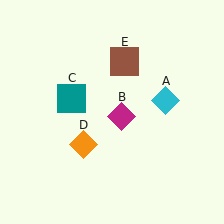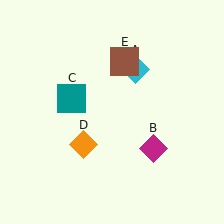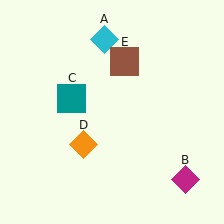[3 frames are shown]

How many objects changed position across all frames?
2 objects changed position: cyan diamond (object A), magenta diamond (object B).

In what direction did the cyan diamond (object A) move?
The cyan diamond (object A) moved up and to the left.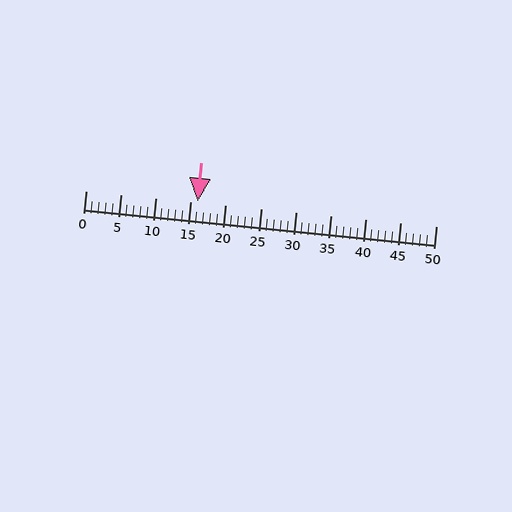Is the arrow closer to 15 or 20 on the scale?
The arrow is closer to 15.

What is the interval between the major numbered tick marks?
The major tick marks are spaced 5 units apart.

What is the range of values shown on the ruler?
The ruler shows values from 0 to 50.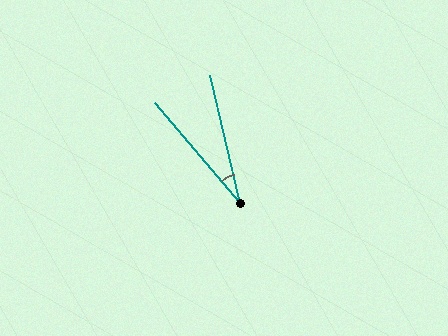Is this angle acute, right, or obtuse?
It is acute.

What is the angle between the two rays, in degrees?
Approximately 27 degrees.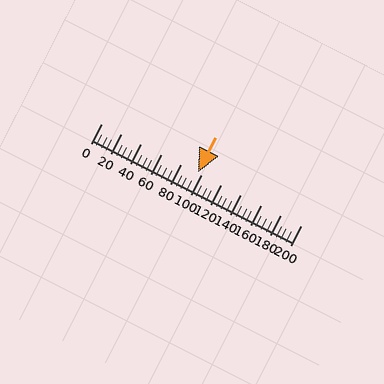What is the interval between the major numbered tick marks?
The major tick marks are spaced 20 units apart.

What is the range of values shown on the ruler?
The ruler shows values from 0 to 200.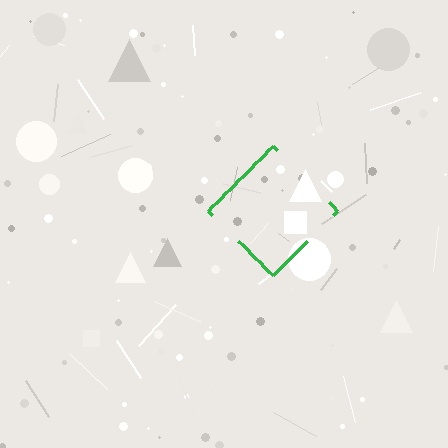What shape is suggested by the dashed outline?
The dashed outline suggests a diamond.